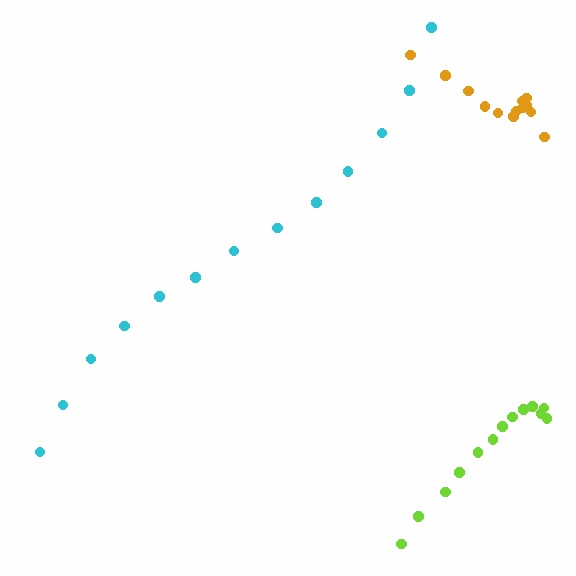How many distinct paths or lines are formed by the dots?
There are 3 distinct paths.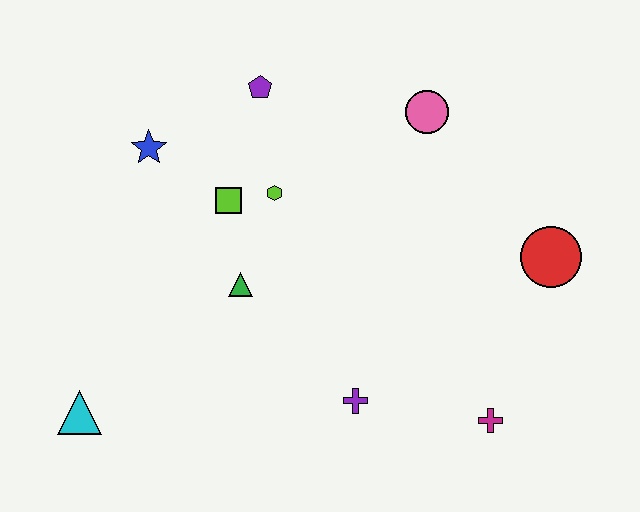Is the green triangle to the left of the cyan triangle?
No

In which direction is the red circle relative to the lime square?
The red circle is to the right of the lime square.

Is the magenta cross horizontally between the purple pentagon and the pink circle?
No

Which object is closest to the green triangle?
The lime square is closest to the green triangle.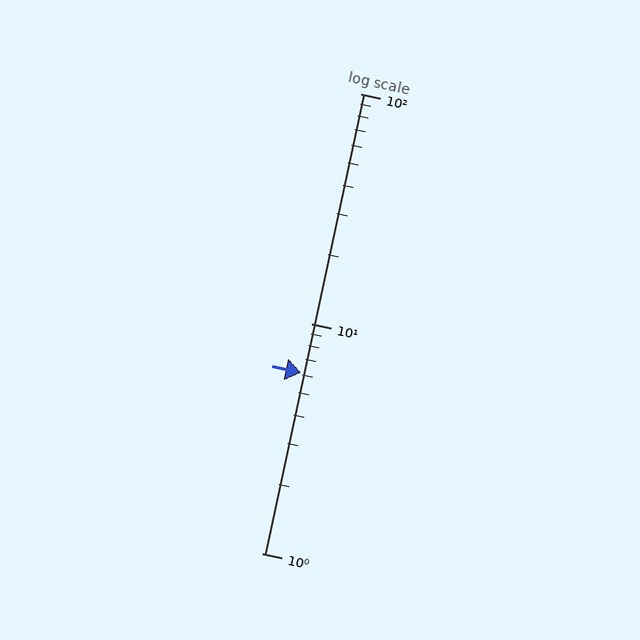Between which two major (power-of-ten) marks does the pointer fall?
The pointer is between 1 and 10.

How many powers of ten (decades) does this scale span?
The scale spans 2 decades, from 1 to 100.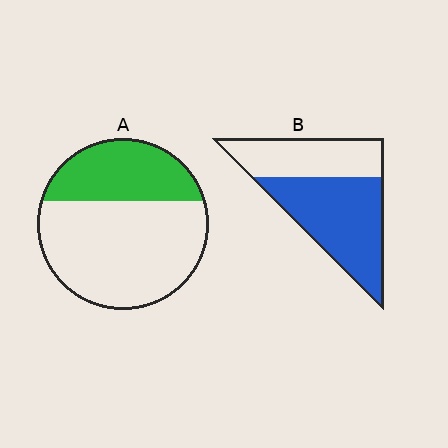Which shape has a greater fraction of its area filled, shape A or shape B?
Shape B.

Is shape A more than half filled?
No.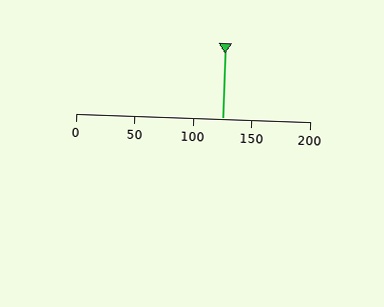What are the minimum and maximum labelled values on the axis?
The axis runs from 0 to 200.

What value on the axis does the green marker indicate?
The marker indicates approximately 125.